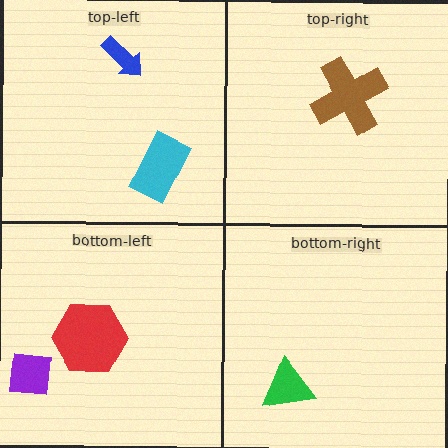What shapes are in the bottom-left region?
The red hexagon, the purple square.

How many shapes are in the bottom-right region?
1.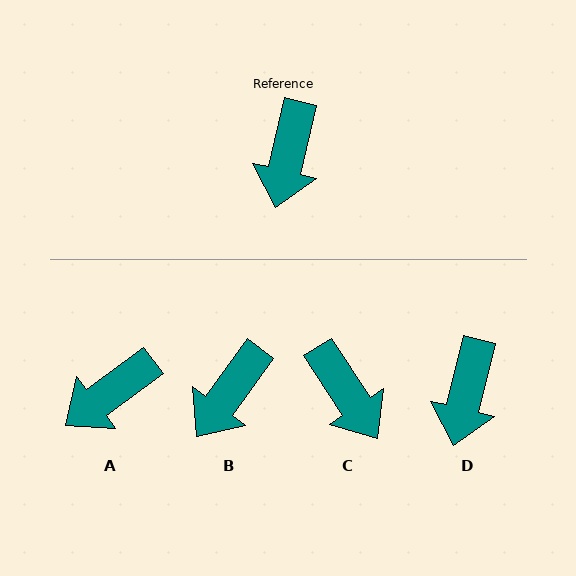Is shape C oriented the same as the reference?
No, it is off by about 47 degrees.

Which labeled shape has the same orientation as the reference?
D.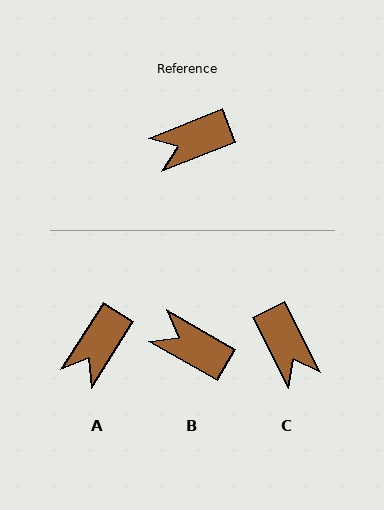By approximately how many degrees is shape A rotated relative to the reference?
Approximately 36 degrees counter-clockwise.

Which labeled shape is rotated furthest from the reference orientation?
C, about 95 degrees away.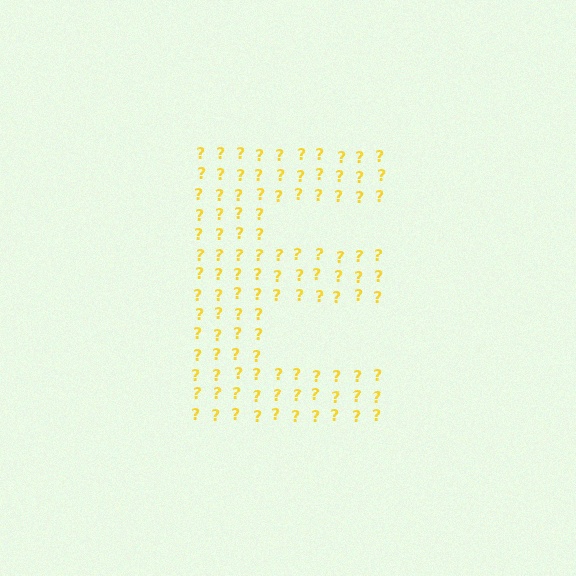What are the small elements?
The small elements are question marks.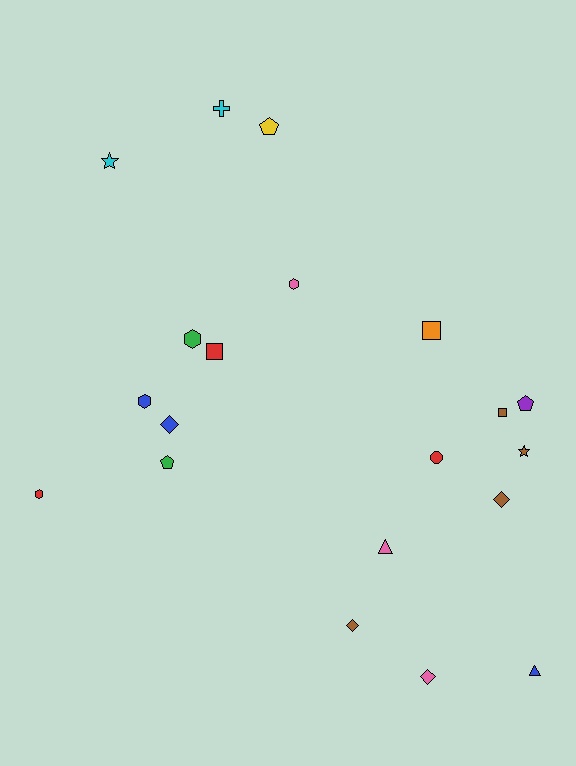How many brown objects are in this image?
There are 4 brown objects.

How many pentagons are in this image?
There are 3 pentagons.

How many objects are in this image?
There are 20 objects.